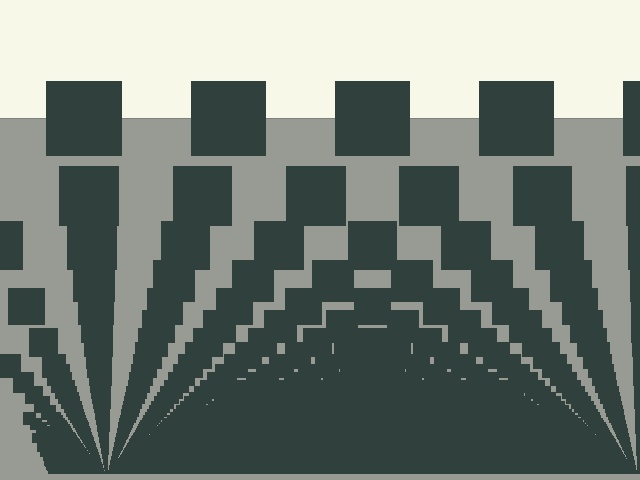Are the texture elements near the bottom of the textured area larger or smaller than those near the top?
Smaller. The gradient is inverted — elements near the bottom are smaller and denser.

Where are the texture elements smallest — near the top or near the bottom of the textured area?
Near the bottom.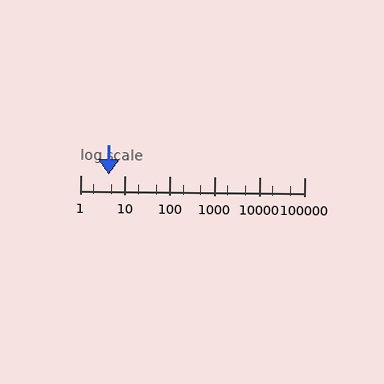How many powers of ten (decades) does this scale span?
The scale spans 5 decades, from 1 to 100000.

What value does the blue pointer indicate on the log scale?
The pointer indicates approximately 4.4.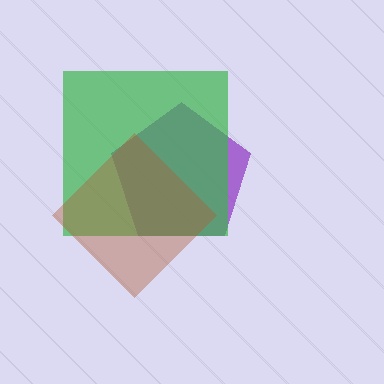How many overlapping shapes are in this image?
There are 3 overlapping shapes in the image.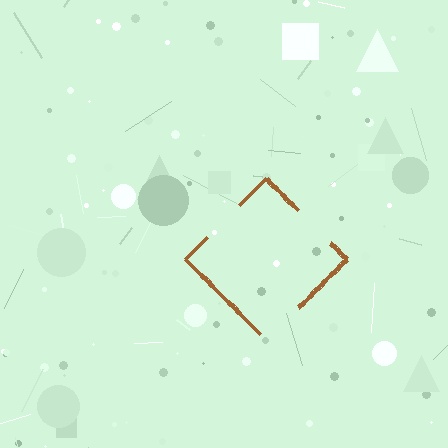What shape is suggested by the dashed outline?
The dashed outline suggests a diamond.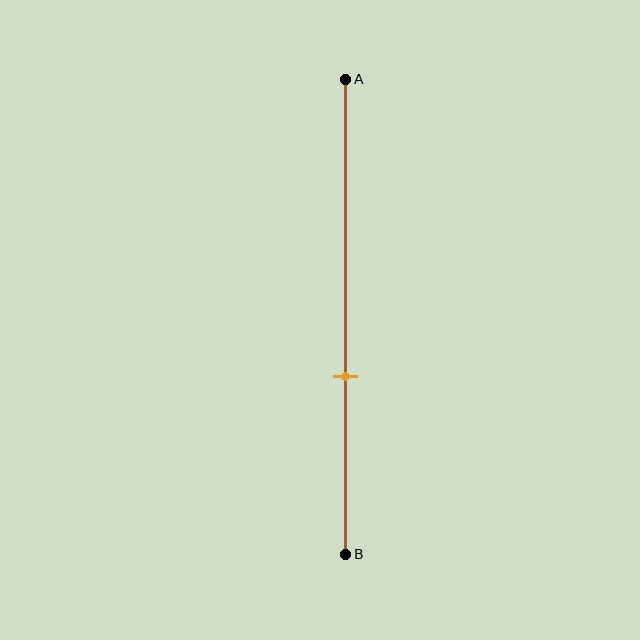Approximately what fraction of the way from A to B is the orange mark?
The orange mark is approximately 65% of the way from A to B.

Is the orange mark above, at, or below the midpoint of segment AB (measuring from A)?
The orange mark is below the midpoint of segment AB.